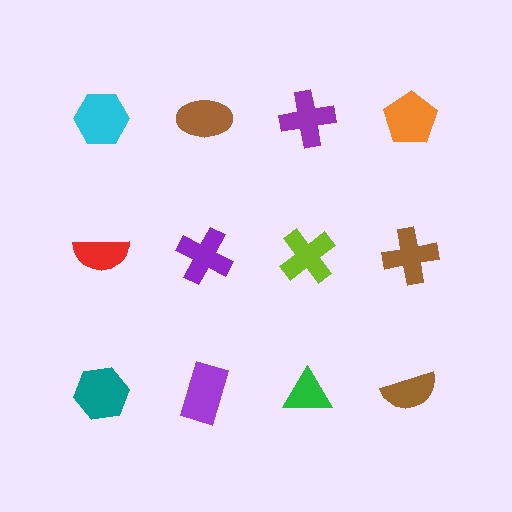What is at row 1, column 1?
A cyan hexagon.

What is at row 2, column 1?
A red semicircle.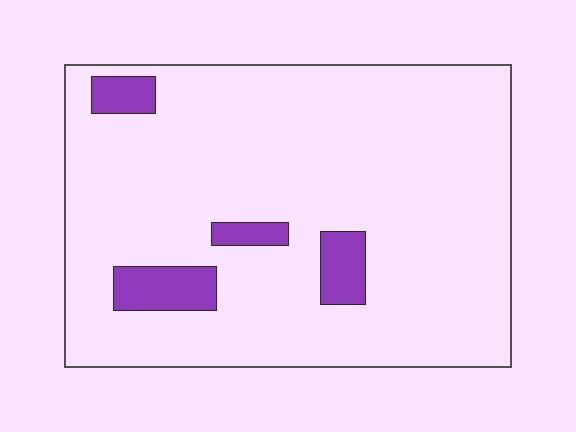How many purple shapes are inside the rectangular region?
4.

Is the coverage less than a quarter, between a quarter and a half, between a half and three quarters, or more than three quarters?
Less than a quarter.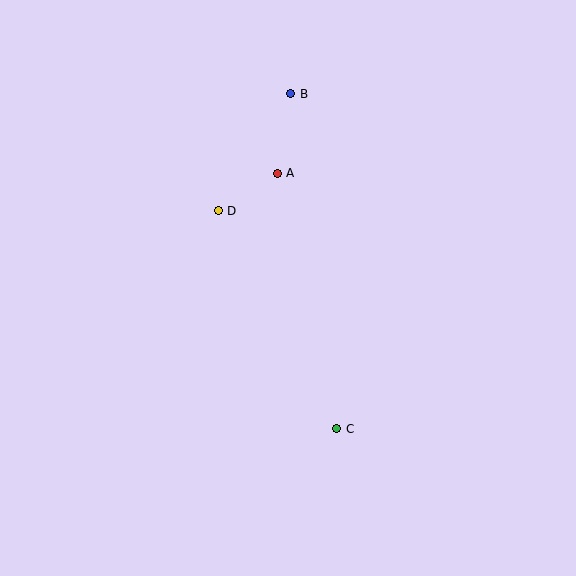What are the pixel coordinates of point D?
Point D is at (218, 211).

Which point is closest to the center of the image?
Point D at (218, 211) is closest to the center.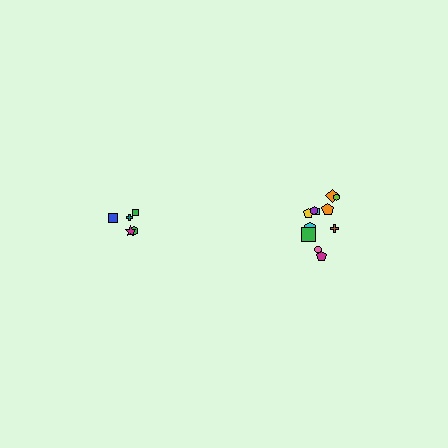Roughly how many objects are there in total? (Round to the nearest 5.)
Roughly 15 objects in total.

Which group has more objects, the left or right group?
The right group.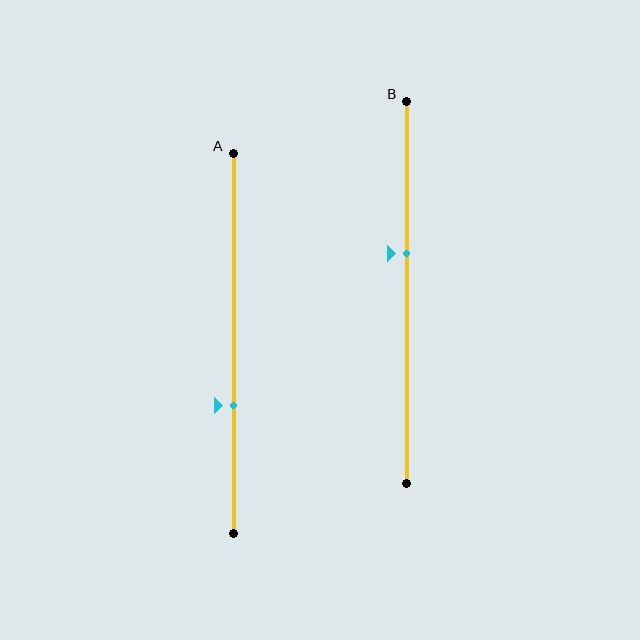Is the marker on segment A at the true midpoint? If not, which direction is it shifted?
No, the marker on segment A is shifted downward by about 17% of the segment length.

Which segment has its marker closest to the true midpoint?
Segment B has its marker closest to the true midpoint.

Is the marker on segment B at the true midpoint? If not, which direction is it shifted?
No, the marker on segment B is shifted upward by about 10% of the segment length.